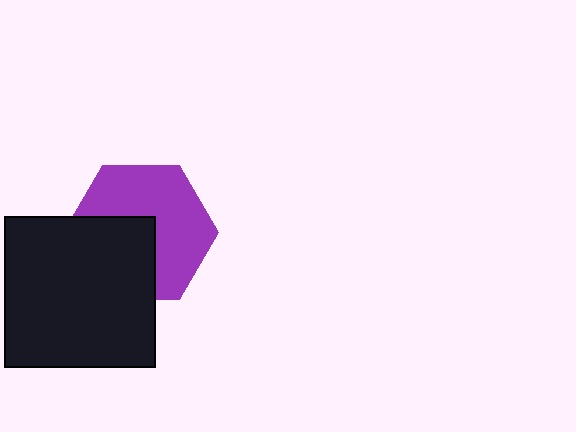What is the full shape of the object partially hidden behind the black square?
The partially hidden object is a purple hexagon.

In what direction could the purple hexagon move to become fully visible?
The purple hexagon could move toward the upper-right. That would shift it out from behind the black square entirely.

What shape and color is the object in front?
The object in front is a black square.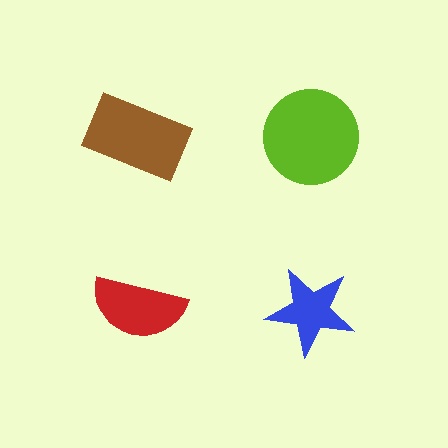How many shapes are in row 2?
2 shapes.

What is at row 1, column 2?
A lime circle.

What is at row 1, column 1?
A brown rectangle.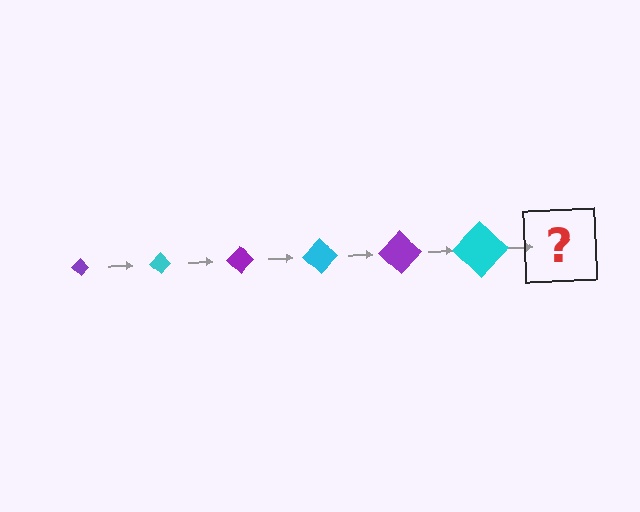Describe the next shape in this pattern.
It should be a purple diamond, larger than the previous one.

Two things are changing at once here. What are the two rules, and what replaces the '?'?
The two rules are that the diamond grows larger each step and the color cycles through purple and cyan. The '?' should be a purple diamond, larger than the previous one.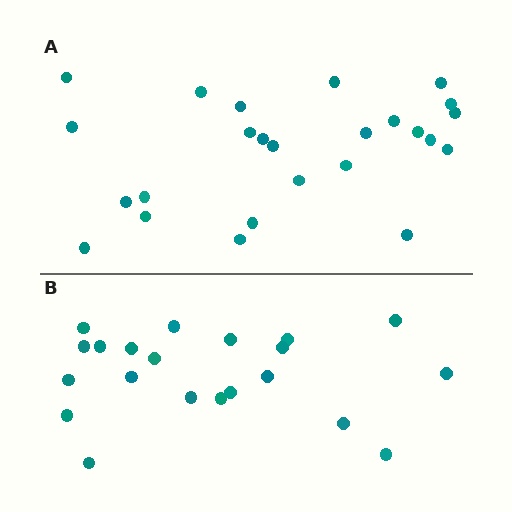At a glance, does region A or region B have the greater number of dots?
Region A (the top region) has more dots.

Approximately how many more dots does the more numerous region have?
Region A has about 4 more dots than region B.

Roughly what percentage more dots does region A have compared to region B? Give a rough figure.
About 20% more.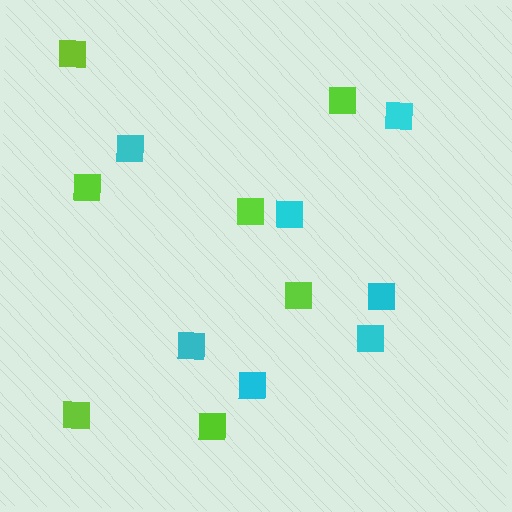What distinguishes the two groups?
There are 2 groups: one group of lime squares (7) and one group of cyan squares (7).